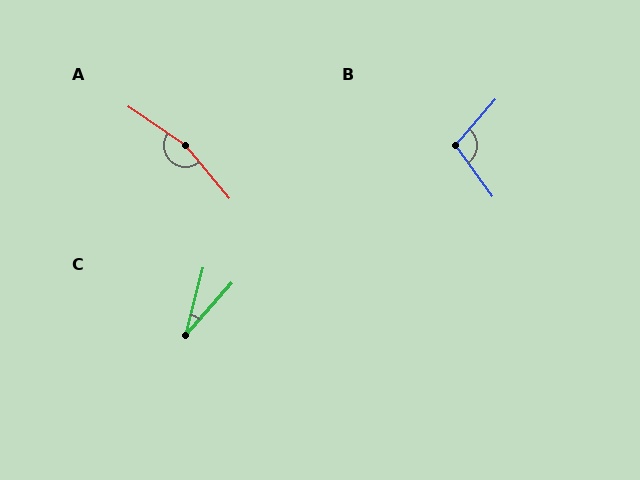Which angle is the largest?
A, at approximately 164 degrees.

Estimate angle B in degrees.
Approximately 103 degrees.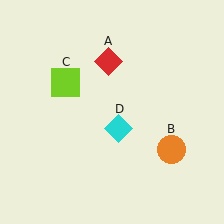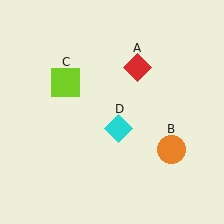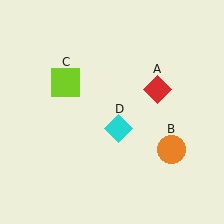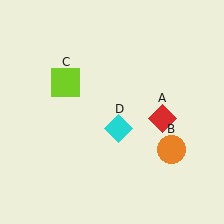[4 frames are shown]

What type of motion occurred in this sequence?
The red diamond (object A) rotated clockwise around the center of the scene.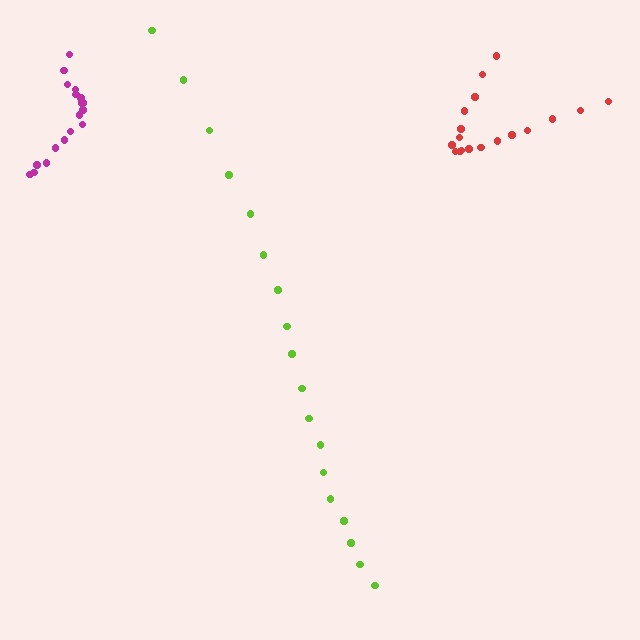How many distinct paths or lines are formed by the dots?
There are 3 distinct paths.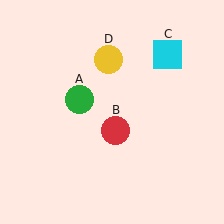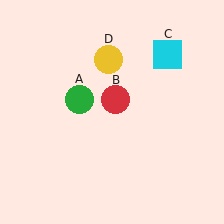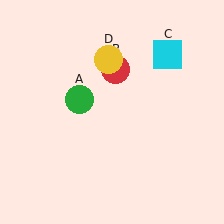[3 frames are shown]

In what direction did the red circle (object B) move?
The red circle (object B) moved up.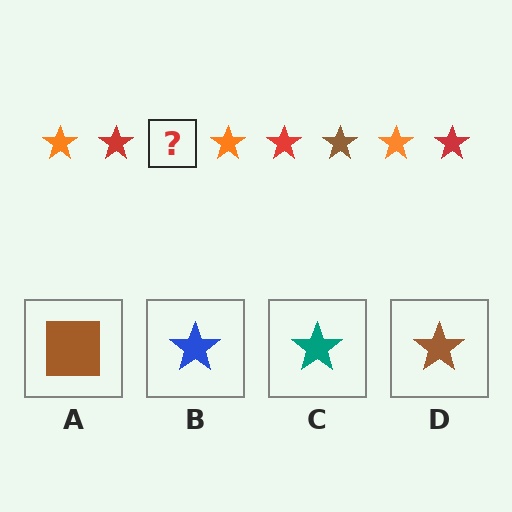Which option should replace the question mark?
Option D.